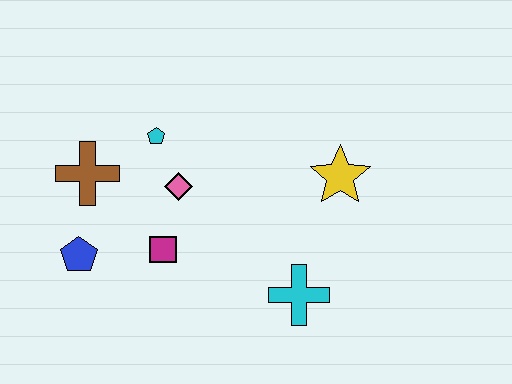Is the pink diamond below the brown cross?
Yes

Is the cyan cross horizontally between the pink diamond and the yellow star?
Yes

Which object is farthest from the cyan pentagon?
The cyan cross is farthest from the cyan pentagon.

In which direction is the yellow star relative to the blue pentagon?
The yellow star is to the right of the blue pentagon.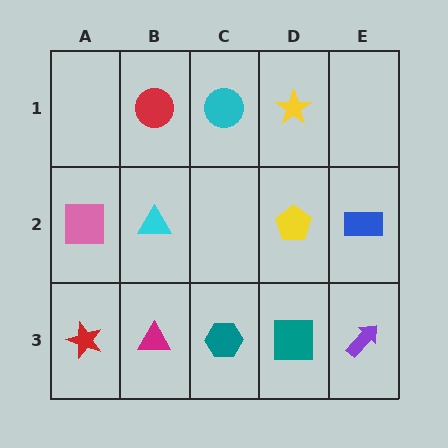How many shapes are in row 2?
4 shapes.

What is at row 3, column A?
A red star.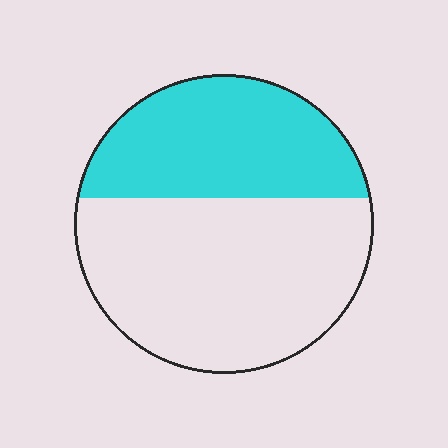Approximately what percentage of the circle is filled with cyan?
Approximately 40%.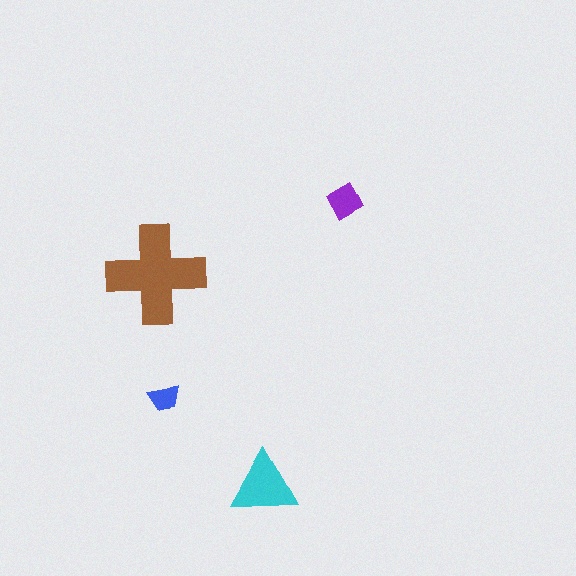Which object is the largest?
The brown cross.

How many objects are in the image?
There are 4 objects in the image.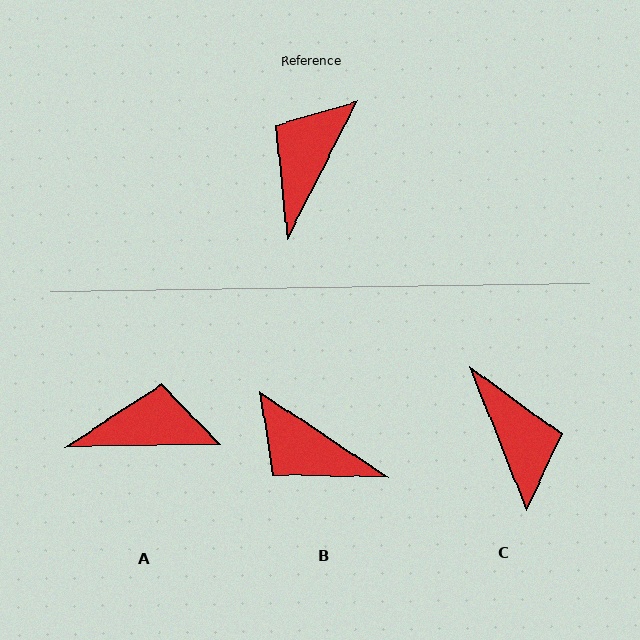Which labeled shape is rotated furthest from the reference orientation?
C, about 132 degrees away.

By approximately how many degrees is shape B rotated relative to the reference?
Approximately 83 degrees counter-clockwise.